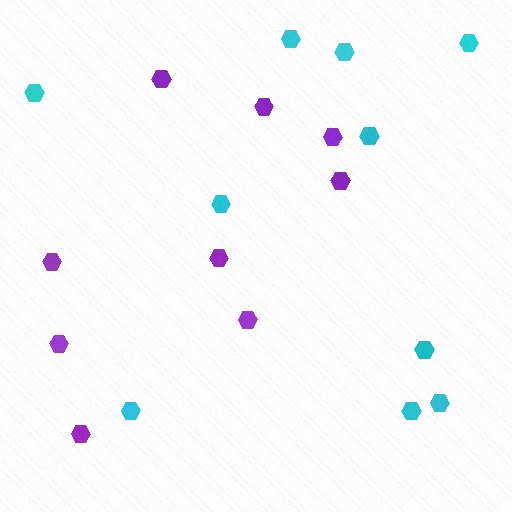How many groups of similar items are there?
There are 2 groups: one group of cyan hexagons (10) and one group of purple hexagons (9).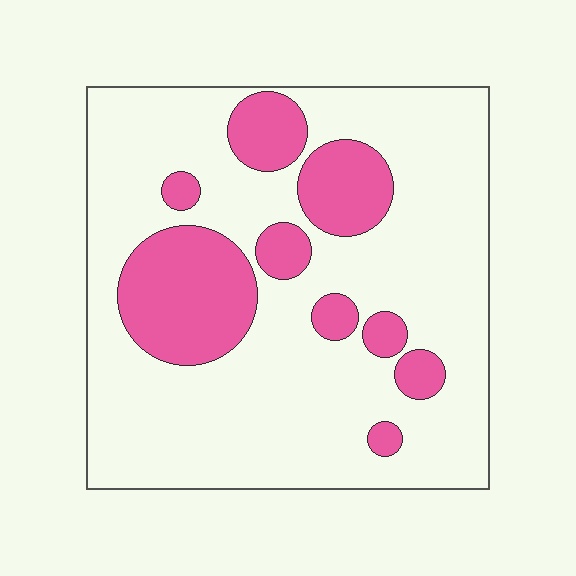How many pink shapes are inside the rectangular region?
9.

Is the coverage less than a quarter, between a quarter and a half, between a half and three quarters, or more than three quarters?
Less than a quarter.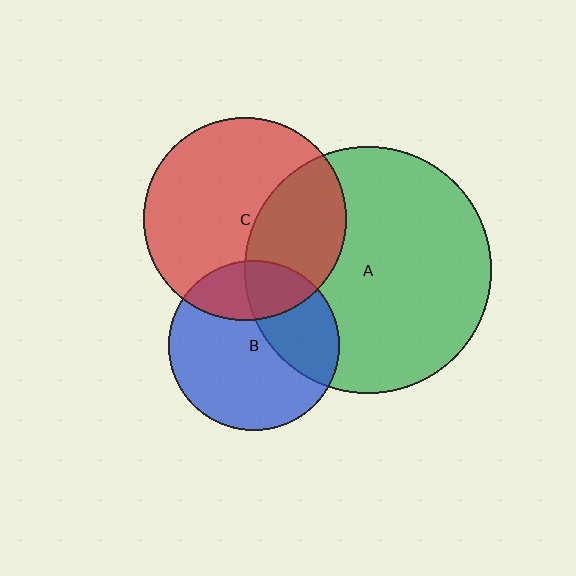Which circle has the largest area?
Circle A (green).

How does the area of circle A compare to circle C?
Approximately 1.5 times.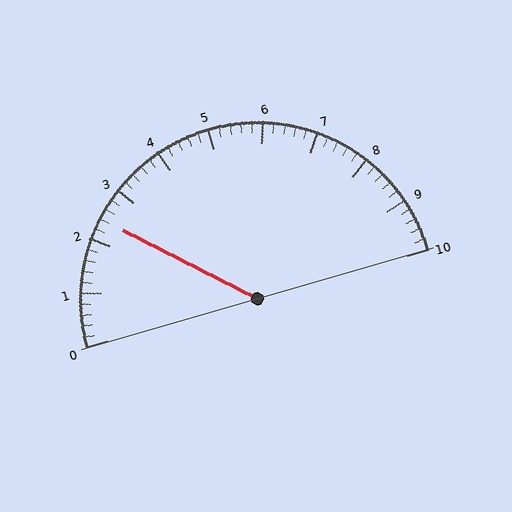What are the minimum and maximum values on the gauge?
The gauge ranges from 0 to 10.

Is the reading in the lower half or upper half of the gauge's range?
The reading is in the lower half of the range (0 to 10).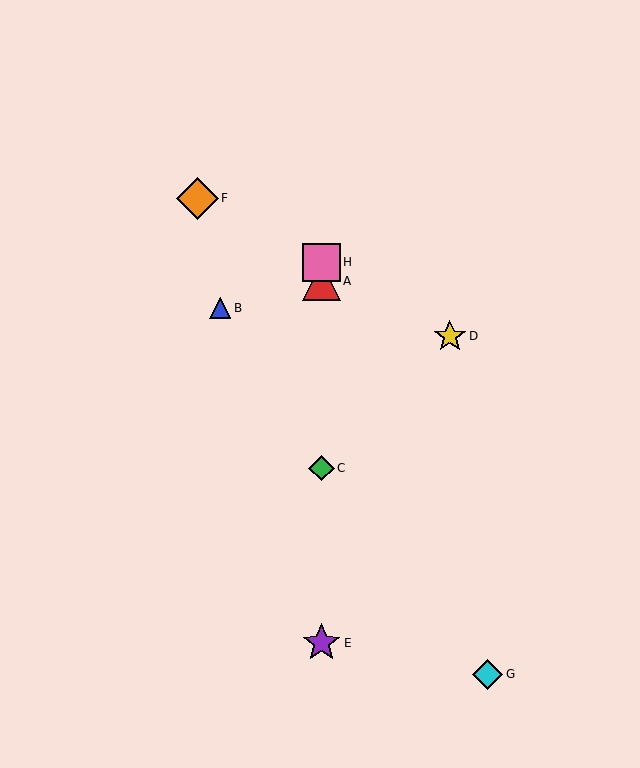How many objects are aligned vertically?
4 objects (A, C, E, H) are aligned vertically.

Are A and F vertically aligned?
No, A is at x≈321 and F is at x≈198.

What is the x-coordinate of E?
Object E is at x≈321.